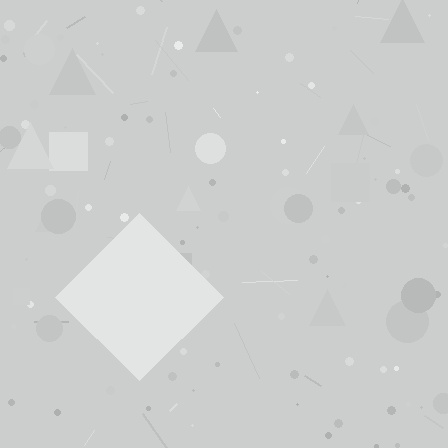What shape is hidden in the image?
A diamond is hidden in the image.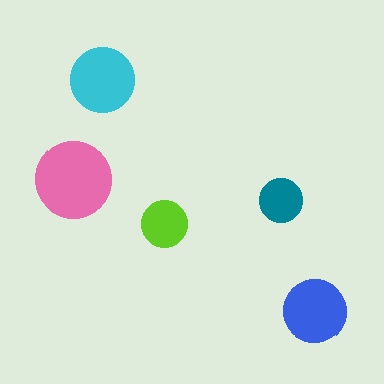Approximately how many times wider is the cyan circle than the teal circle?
About 1.5 times wider.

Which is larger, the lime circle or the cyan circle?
The cyan one.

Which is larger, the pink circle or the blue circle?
The pink one.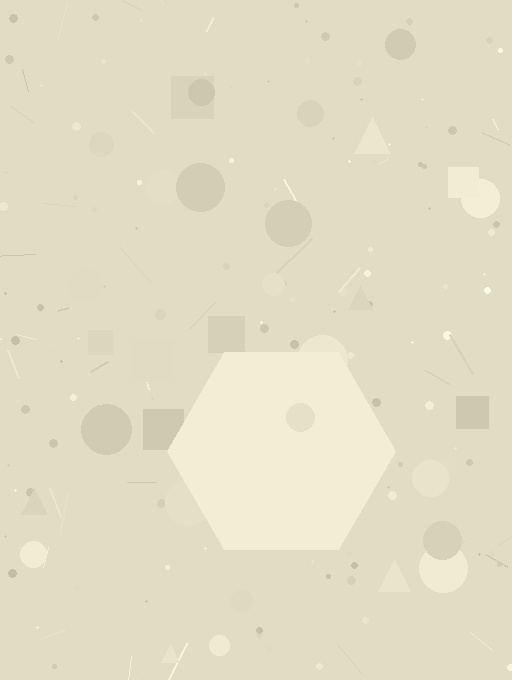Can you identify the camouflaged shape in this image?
The camouflaged shape is a hexagon.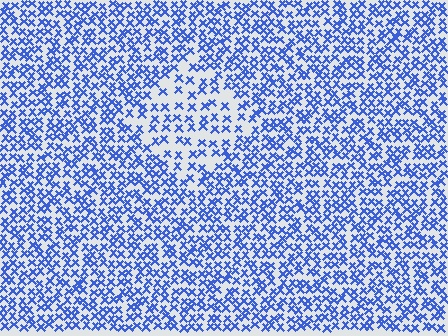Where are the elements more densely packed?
The elements are more densely packed outside the diamond boundary.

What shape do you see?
I see a diamond.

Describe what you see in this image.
The image contains small blue elements arranged at two different densities. A diamond-shaped region is visible where the elements are less densely packed than the surrounding area.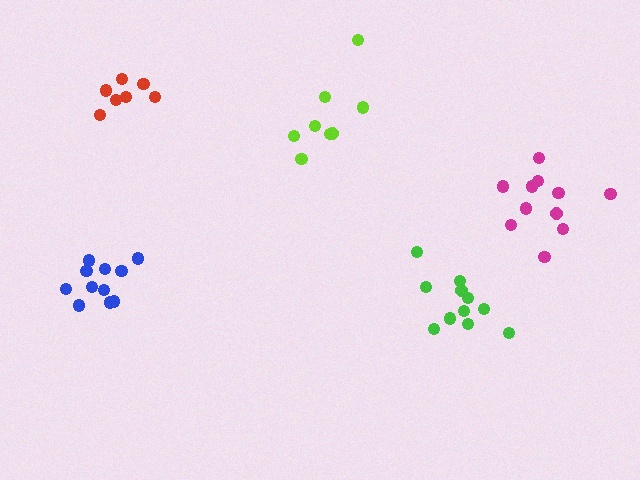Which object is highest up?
The red cluster is topmost.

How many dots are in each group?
Group 1: 7 dots, Group 2: 11 dots, Group 3: 11 dots, Group 4: 11 dots, Group 5: 8 dots (48 total).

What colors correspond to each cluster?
The clusters are colored: red, green, magenta, blue, lime.